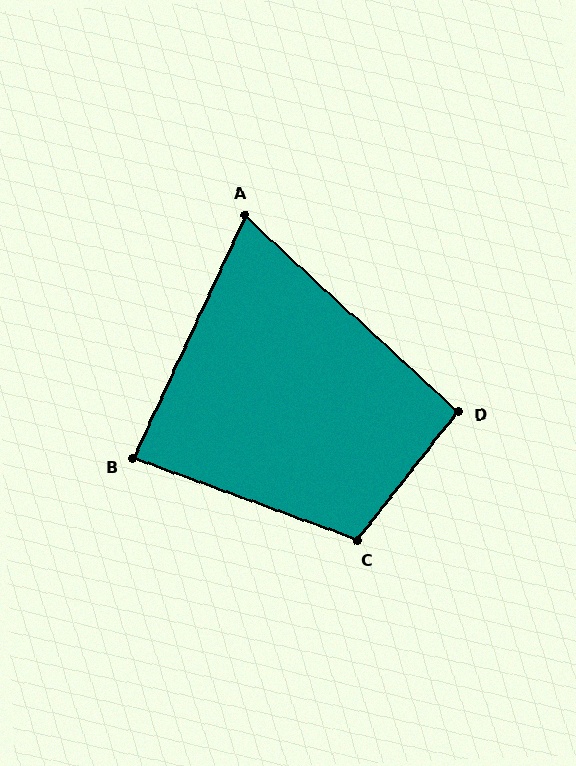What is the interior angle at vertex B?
Approximately 85 degrees (approximately right).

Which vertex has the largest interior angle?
C, at approximately 108 degrees.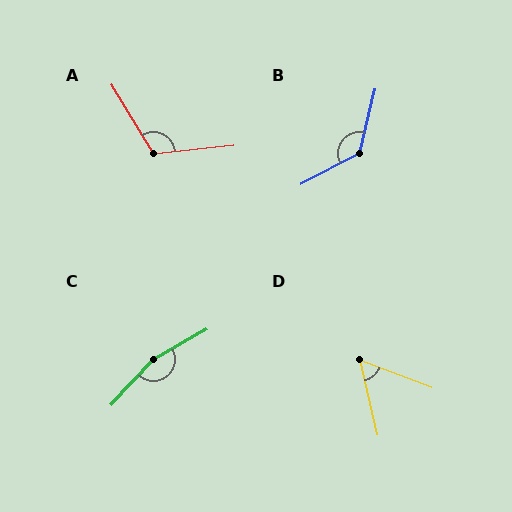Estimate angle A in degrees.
Approximately 115 degrees.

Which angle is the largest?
C, at approximately 163 degrees.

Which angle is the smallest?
D, at approximately 56 degrees.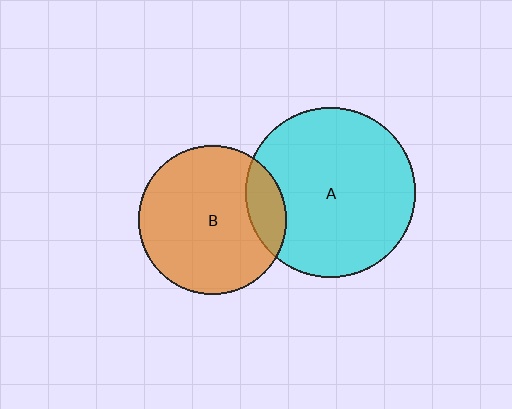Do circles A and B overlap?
Yes.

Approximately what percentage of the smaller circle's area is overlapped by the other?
Approximately 15%.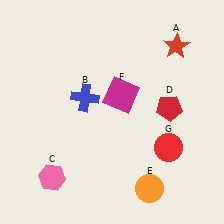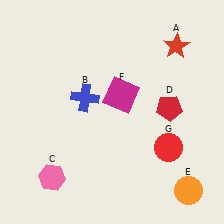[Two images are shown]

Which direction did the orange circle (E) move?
The orange circle (E) moved right.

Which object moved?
The orange circle (E) moved right.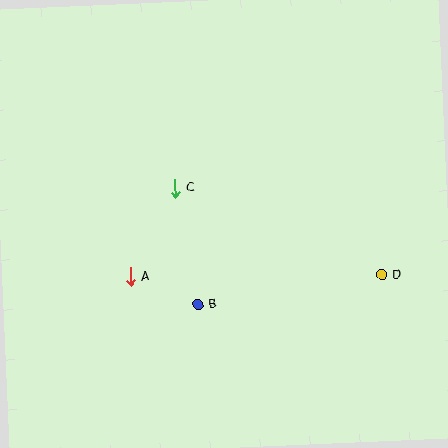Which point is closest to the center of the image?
Point C at (175, 188) is closest to the center.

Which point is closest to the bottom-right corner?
Point D is closest to the bottom-right corner.